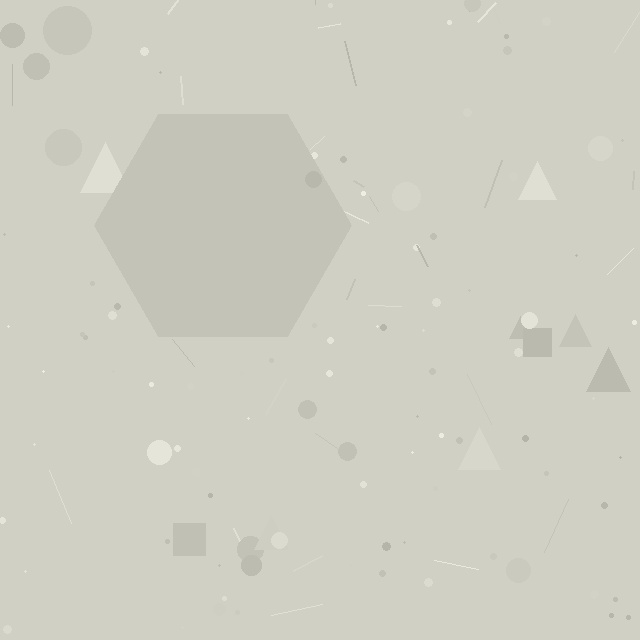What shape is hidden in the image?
A hexagon is hidden in the image.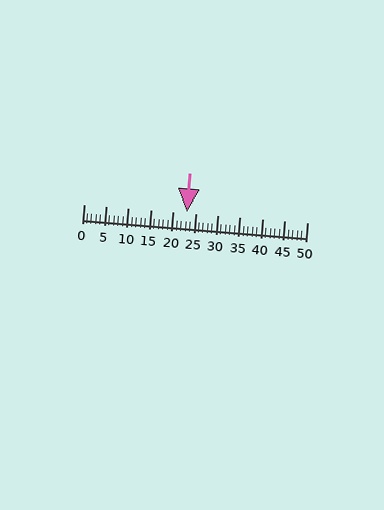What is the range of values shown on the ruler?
The ruler shows values from 0 to 50.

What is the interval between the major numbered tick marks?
The major tick marks are spaced 5 units apart.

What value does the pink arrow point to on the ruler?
The pink arrow points to approximately 23.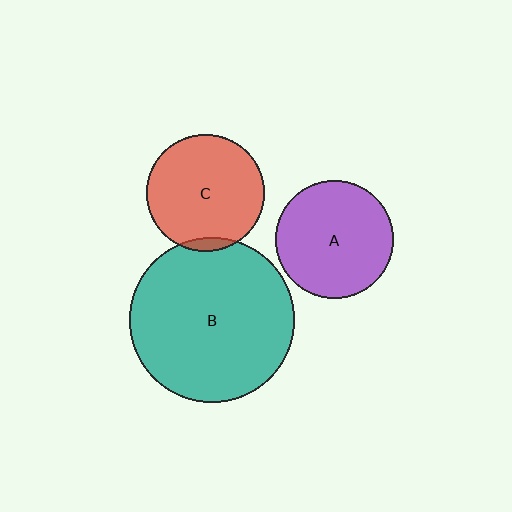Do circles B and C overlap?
Yes.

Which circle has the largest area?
Circle B (teal).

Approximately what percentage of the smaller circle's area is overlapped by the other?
Approximately 5%.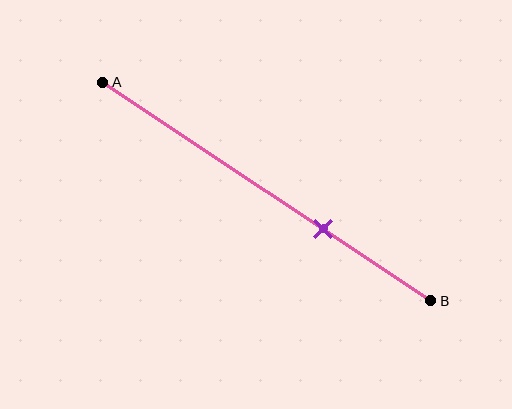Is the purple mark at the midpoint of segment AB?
No, the mark is at about 65% from A, not at the 50% midpoint.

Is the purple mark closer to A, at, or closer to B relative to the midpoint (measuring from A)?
The purple mark is closer to point B than the midpoint of segment AB.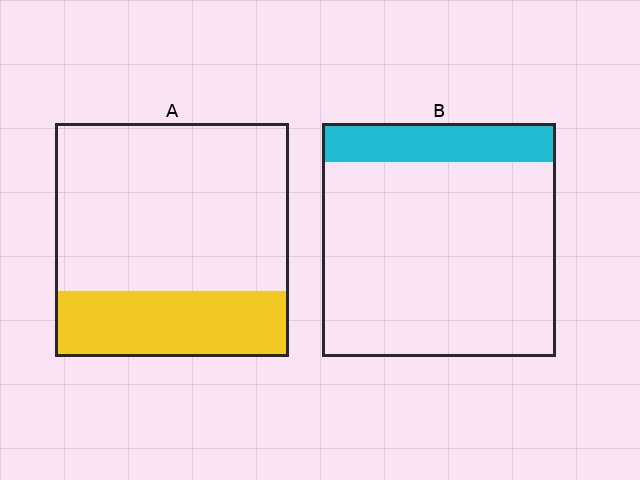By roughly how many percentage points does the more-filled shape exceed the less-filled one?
By roughly 10 percentage points (A over B).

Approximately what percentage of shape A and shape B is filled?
A is approximately 30% and B is approximately 15%.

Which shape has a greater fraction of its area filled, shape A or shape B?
Shape A.